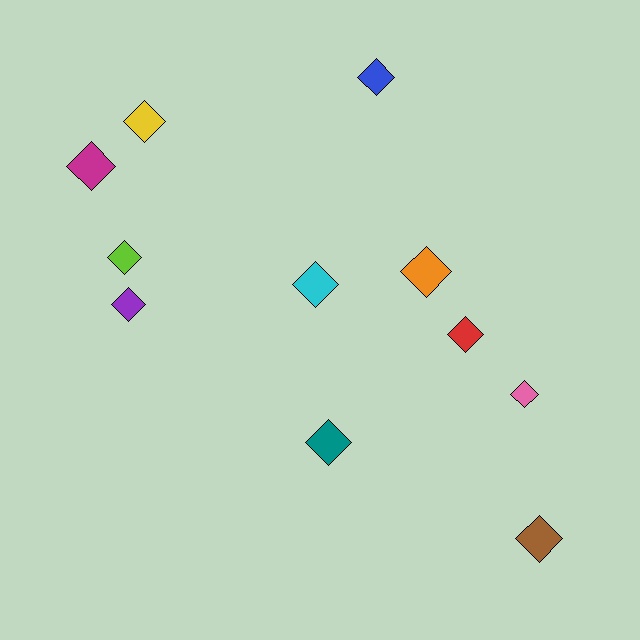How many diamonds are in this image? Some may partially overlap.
There are 11 diamonds.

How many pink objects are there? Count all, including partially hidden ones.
There is 1 pink object.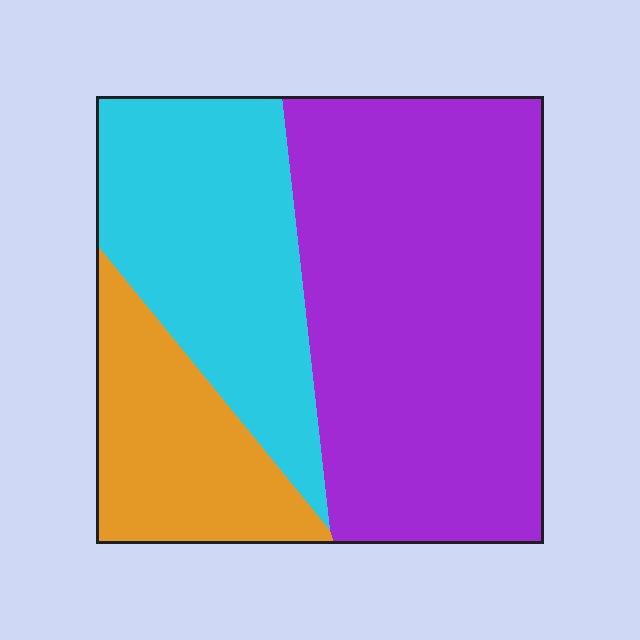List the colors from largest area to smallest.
From largest to smallest: purple, cyan, orange.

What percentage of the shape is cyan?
Cyan takes up about one quarter (1/4) of the shape.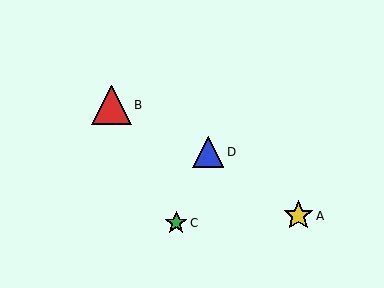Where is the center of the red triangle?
The center of the red triangle is at (111, 105).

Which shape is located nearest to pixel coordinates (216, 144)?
The blue triangle (labeled D) at (208, 152) is nearest to that location.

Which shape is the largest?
The red triangle (labeled B) is the largest.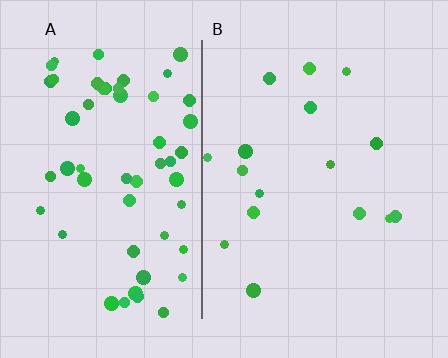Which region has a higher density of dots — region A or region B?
A (the left).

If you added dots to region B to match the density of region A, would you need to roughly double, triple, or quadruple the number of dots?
Approximately quadruple.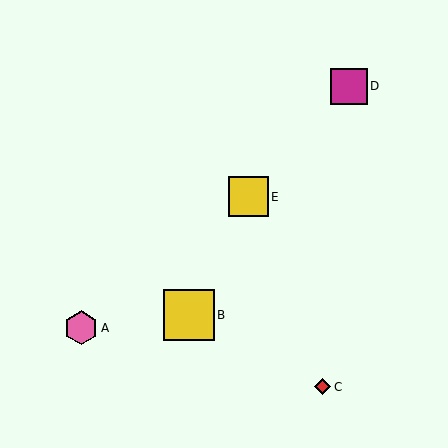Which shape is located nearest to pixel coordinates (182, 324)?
The yellow square (labeled B) at (189, 315) is nearest to that location.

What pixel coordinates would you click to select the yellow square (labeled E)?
Click at (248, 197) to select the yellow square E.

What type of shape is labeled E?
Shape E is a yellow square.